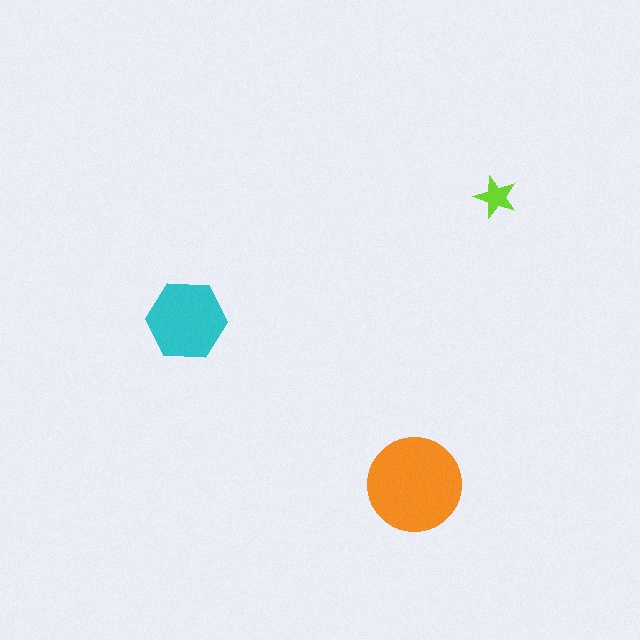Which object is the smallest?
The lime star.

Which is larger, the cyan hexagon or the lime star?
The cyan hexagon.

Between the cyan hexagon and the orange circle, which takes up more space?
The orange circle.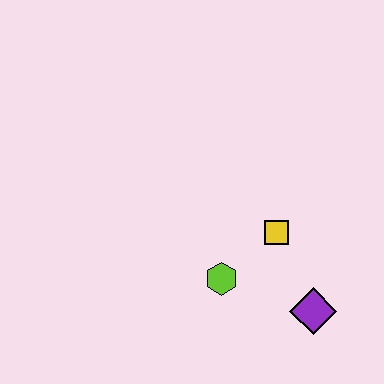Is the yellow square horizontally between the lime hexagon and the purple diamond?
Yes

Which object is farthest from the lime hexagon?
The purple diamond is farthest from the lime hexagon.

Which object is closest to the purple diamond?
The yellow square is closest to the purple diamond.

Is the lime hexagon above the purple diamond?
Yes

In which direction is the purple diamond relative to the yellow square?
The purple diamond is below the yellow square.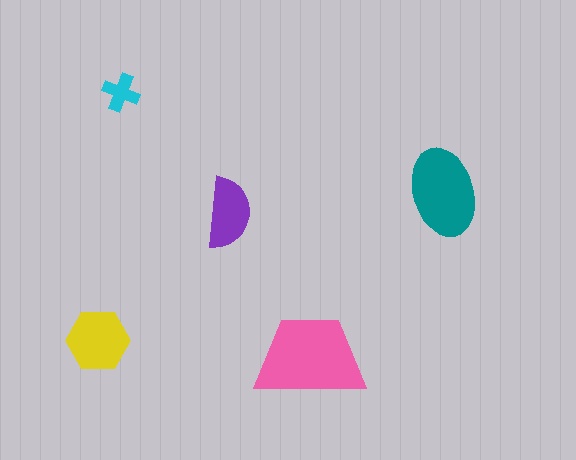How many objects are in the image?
There are 5 objects in the image.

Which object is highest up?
The cyan cross is topmost.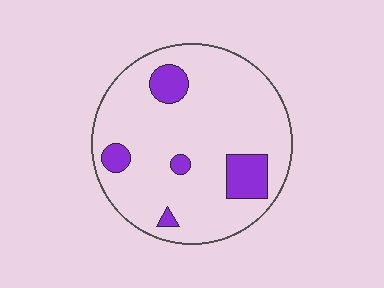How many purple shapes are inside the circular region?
5.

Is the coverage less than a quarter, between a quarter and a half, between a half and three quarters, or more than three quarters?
Less than a quarter.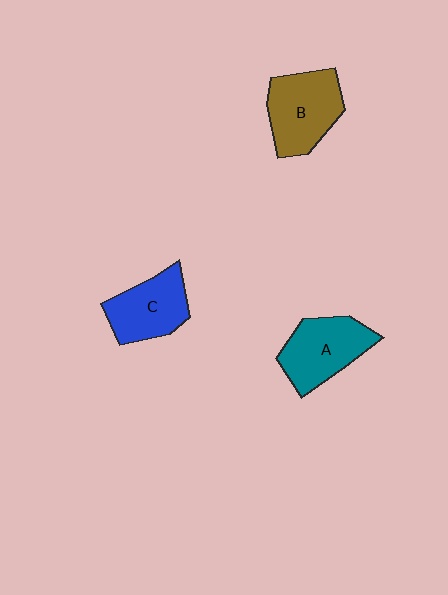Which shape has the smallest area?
Shape C (blue).